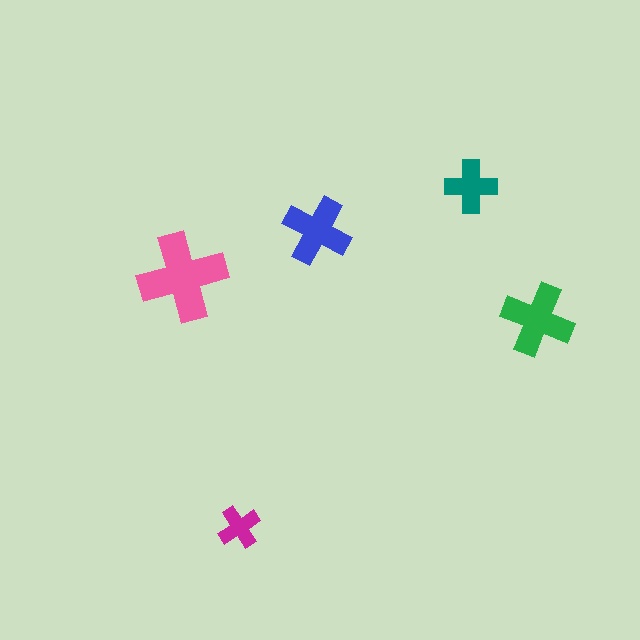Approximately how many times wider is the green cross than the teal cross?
About 1.5 times wider.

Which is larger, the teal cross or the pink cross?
The pink one.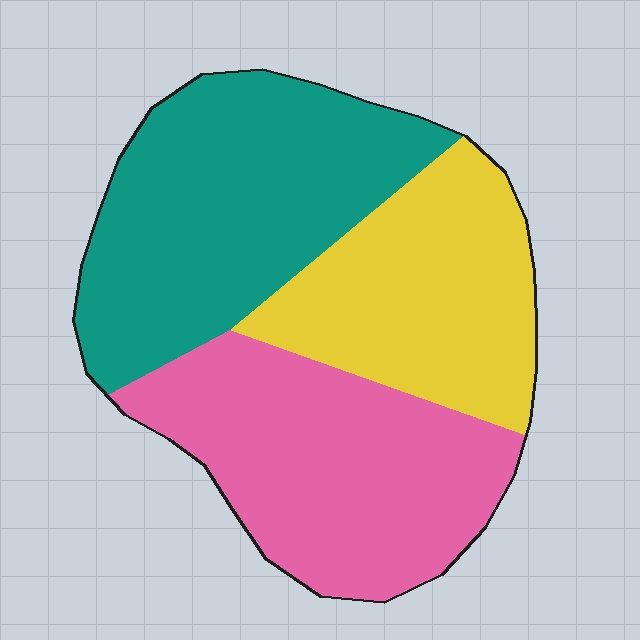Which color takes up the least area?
Yellow, at roughly 30%.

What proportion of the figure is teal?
Teal covers around 35% of the figure.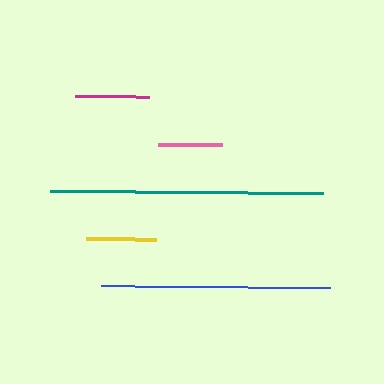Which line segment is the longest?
The teal line is the longest at approximately 273 pixels.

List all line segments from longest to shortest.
From longest to shortest: teal, blue, magenta, yellow, pink.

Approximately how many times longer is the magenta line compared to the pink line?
The magenta line is approximately 1.1 times the length of the pink line.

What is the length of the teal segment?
The teal segment is approximately 273 pixels long.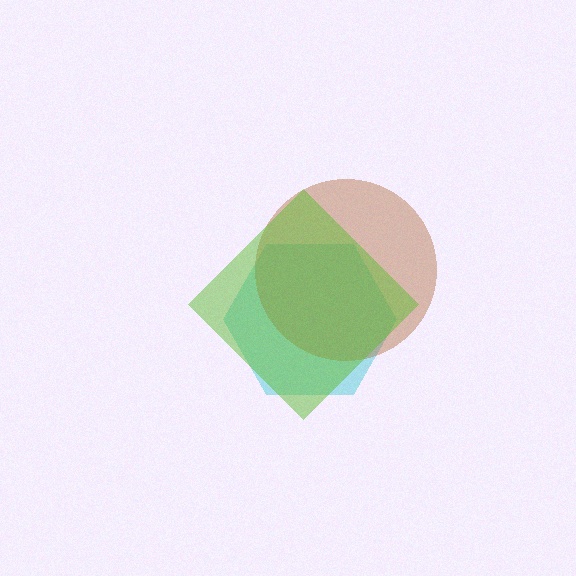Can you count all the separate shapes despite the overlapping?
Yes, there are 3 separate shapes.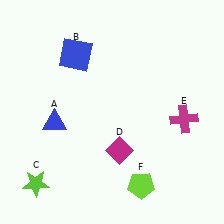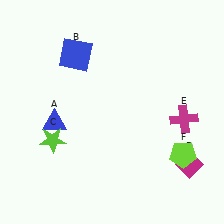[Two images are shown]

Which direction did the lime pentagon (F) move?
The lime pentagon (F) moved right.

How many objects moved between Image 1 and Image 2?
3 objects moved between the two images.